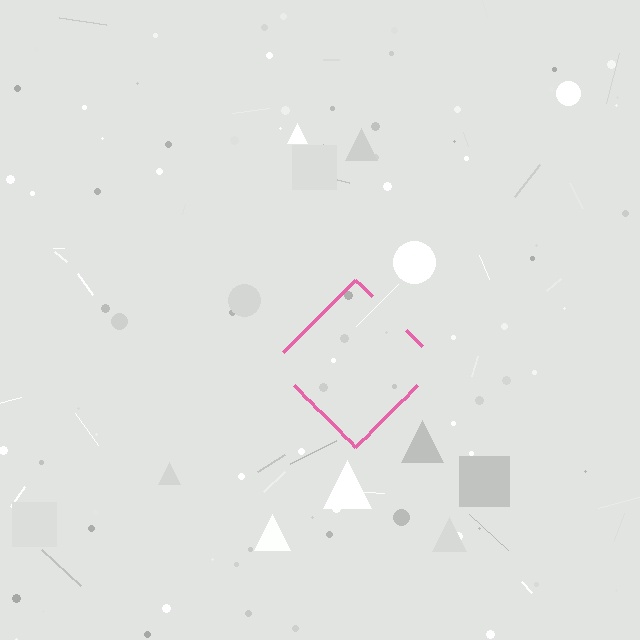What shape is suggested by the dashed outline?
The dashed outline suggests a diamond.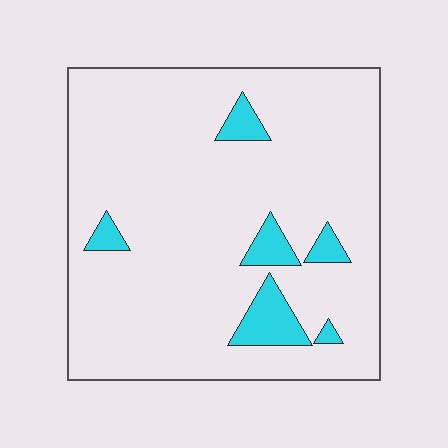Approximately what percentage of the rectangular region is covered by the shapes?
Approximately 10%.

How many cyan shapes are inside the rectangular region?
6.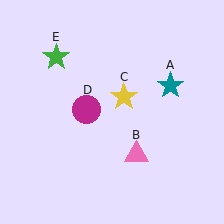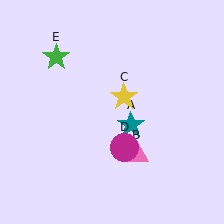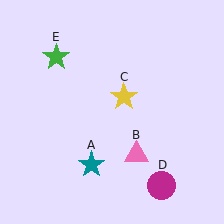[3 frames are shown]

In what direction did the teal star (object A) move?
The teal star (object A) moved down and to the left.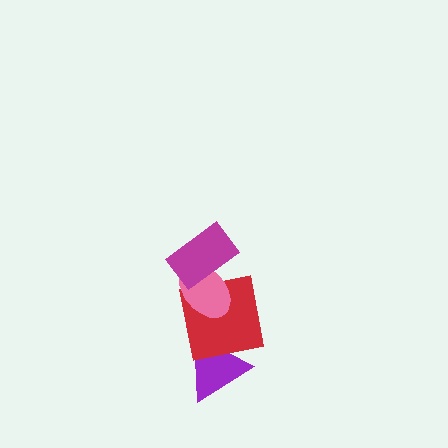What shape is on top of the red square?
The pink ellipse is on top of the red square.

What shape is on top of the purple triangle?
The red square is on top of the purple triangle.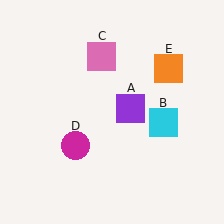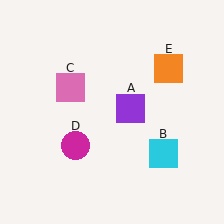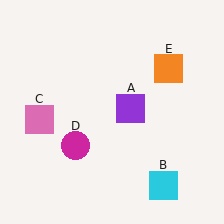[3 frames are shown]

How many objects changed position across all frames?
2 objects changed position: cyan square (object B), pink square (object C).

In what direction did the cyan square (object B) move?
The cyan square (object B) moved down.